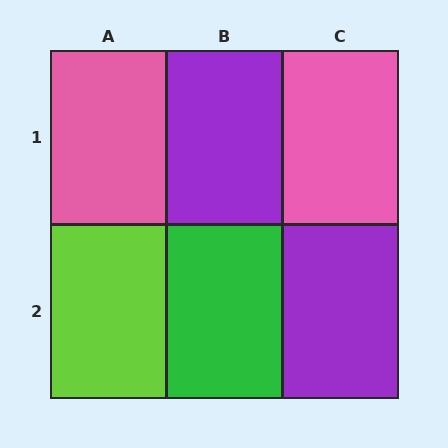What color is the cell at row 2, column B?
Green.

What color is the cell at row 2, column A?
Lime.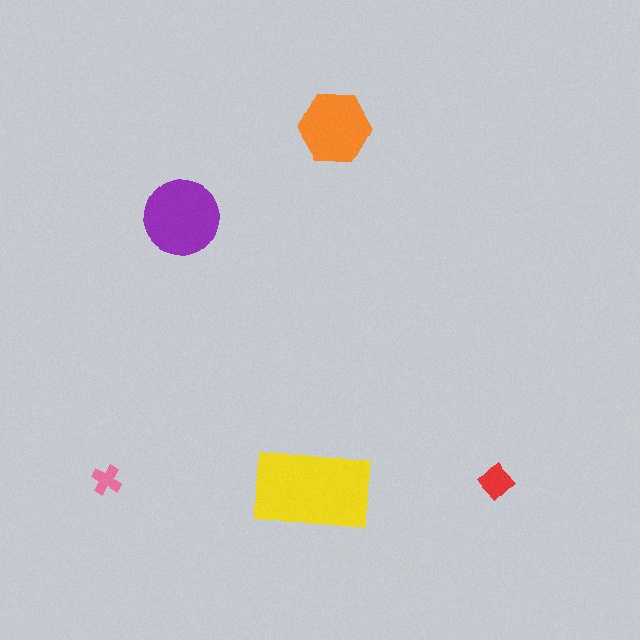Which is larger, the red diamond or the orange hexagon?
The orange hexagon.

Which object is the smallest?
The pink cross.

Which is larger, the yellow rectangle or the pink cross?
The yellow rectangle.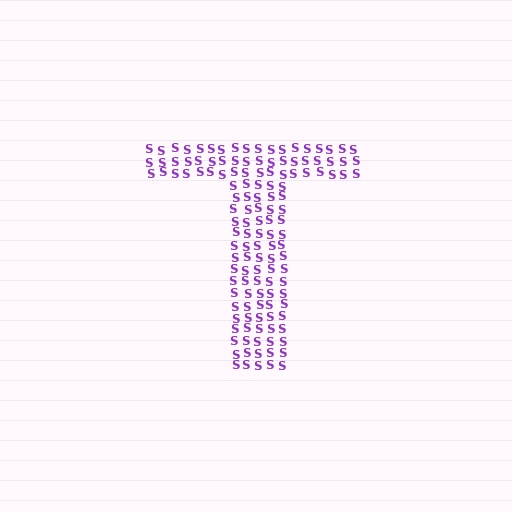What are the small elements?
The small elements are letter S's.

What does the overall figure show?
The overall figure shows the letter T.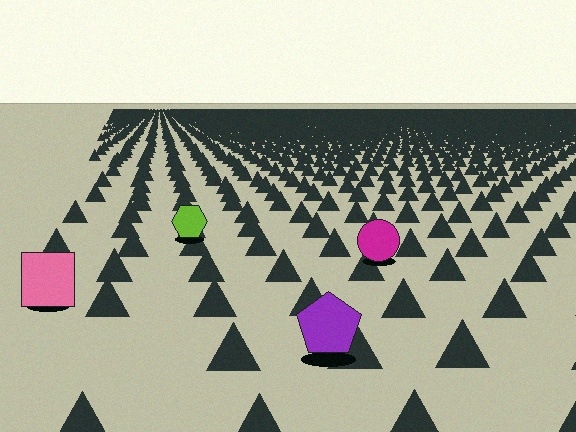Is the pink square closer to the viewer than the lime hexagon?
Yes. The pink square is closer — you can tell from the texture gradient: the ground texture is coarser near it.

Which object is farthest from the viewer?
The lime hexagon is farthest from the viewer. It appears smaller and the ground texture around it is denser.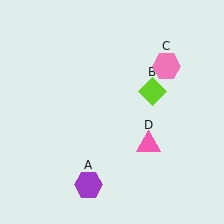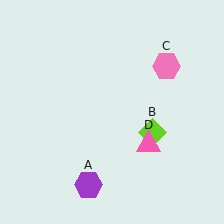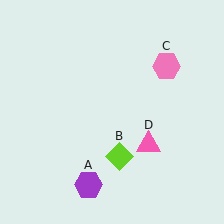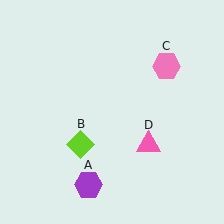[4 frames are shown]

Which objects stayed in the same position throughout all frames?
Purple hexagon (object A) and pink hexagon (object C) and pink triangle (object D) remained stationary.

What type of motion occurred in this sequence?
The lime diamond (object B) rotated clockwise around the center of the scene.